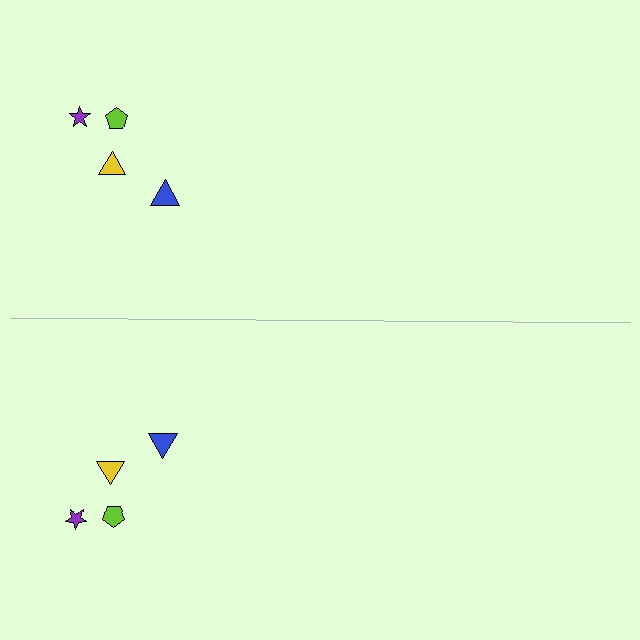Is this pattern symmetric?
Yes, this pattern has bilateral (reflection) symmetry.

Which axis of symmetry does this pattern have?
The pattern has a horizontal axis of symmetry running through the center of the image.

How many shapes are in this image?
There are 8 shapes in this image.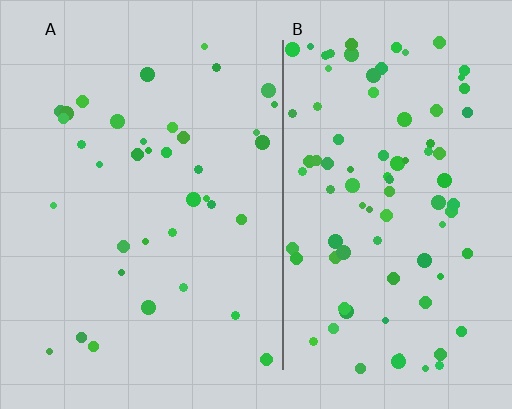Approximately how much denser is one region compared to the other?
Approximately 2.4× — region B over region A.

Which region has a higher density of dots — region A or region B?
B (the right).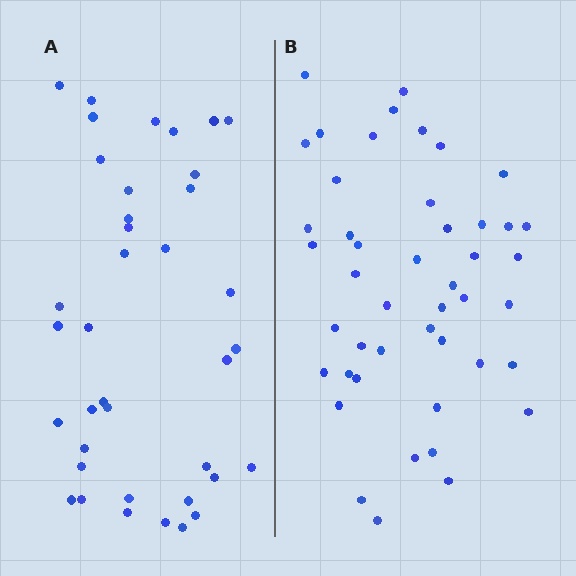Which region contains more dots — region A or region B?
Region B (the right region) has more dots.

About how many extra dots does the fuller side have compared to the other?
Region B has roughly 8 or so more dots than region A.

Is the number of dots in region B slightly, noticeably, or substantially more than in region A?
Region B has only slightly more — the two regions are fairly close. The ratio is roughly 1.2 to 1.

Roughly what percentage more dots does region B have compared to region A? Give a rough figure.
About 20% more.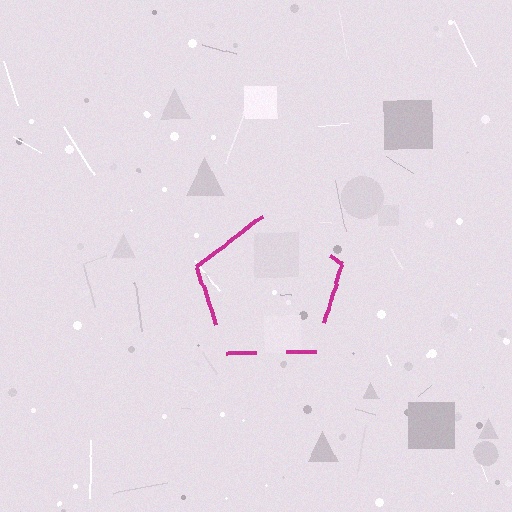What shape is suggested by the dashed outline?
The dashed outline suggests a pentagon.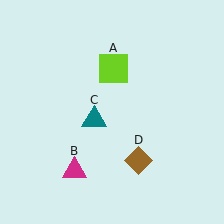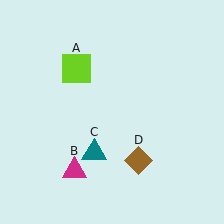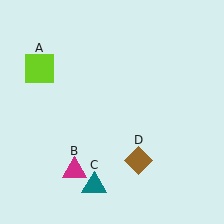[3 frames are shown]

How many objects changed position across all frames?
2 objects changed position: lime square (object A), teal triangle (object C).